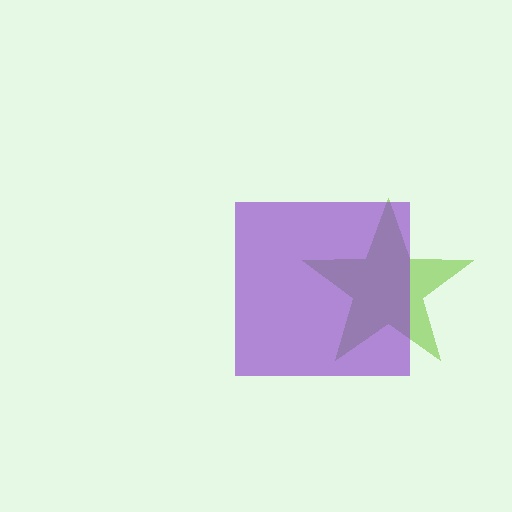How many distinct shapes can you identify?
There are 2 distinct shapes: a lime star, a purple square.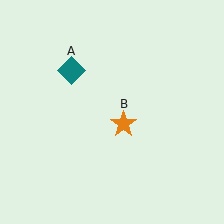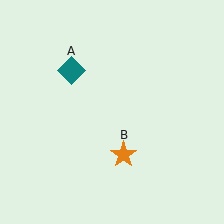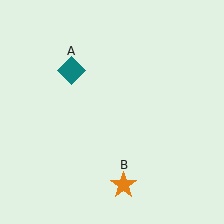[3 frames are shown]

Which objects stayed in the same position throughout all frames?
Teal diamond (object A) remained stationary.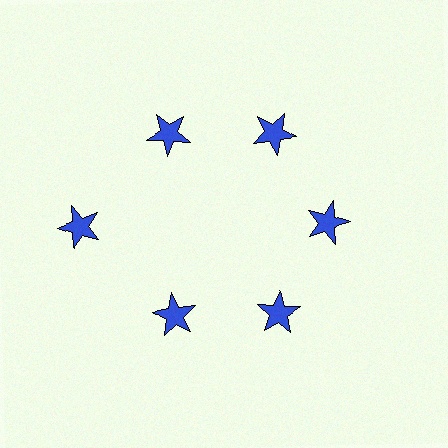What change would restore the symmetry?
The symmetry would be restored by moving it inward, back onto the ring so that all 6 stars sit at equal angles and equal distance from the center.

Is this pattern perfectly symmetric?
No. The 6 blue stars are arranged in a ring, but one element near the 9 o'clock position is pushed outward from the center, breaking the 6-fold rotational symmetry.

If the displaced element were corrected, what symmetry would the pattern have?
It would have 6-fold rotational symmetry — the pattern would map onto itself every 60 degrees.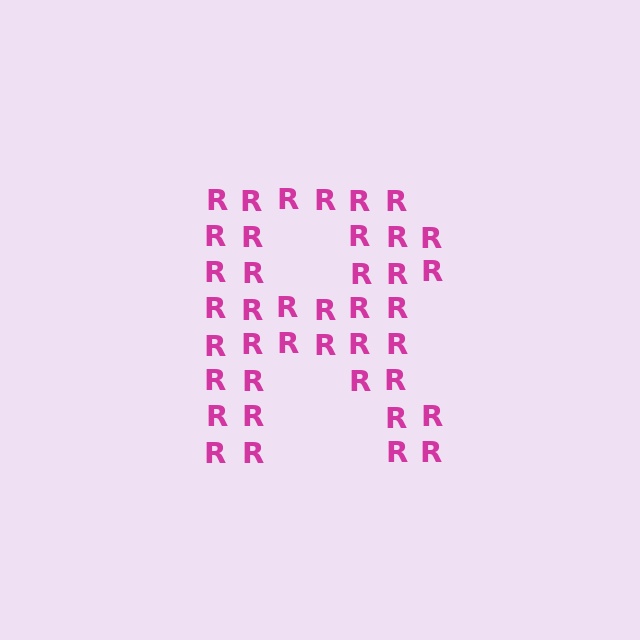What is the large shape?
The large shape is the letter R.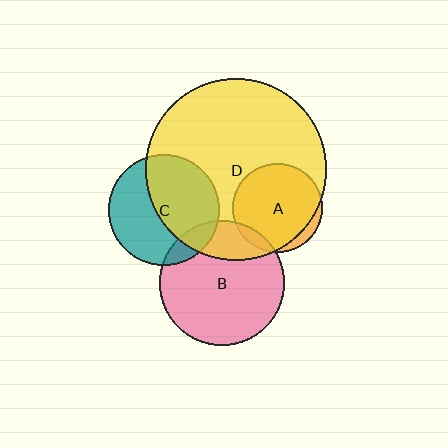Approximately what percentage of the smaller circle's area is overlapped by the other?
Approximately 50%.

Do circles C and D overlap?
Yes.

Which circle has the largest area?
Circle D (yellow).